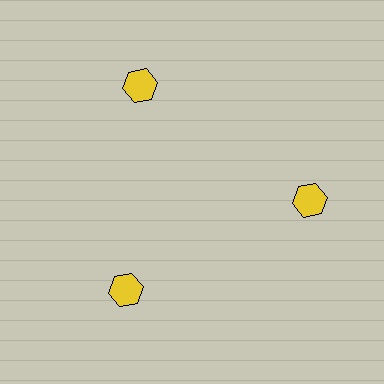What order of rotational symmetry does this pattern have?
This pattern has 3-fold rotational symmetry.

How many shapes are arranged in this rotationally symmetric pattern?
There are 3 shapes, arranged in 3 groups of 1.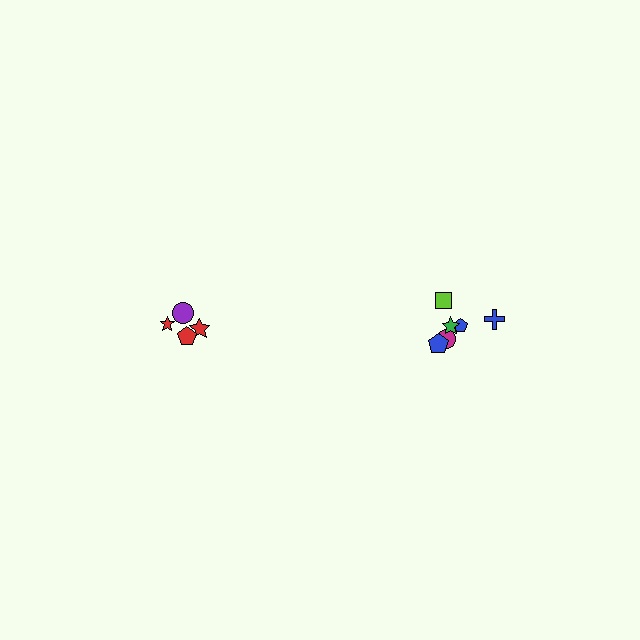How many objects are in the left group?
There are 4 objects.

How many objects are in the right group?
There are 6 objects.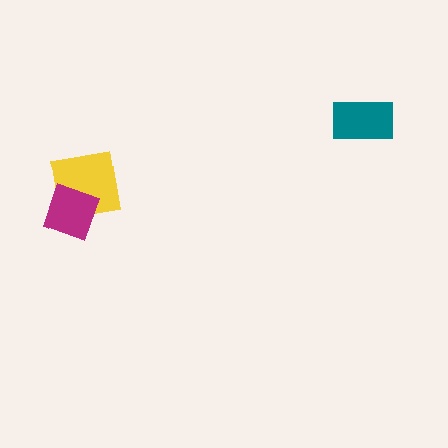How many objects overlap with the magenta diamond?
1 object overlaps with the magenta diamond.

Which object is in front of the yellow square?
The magenta diamond is in front of the yellow square.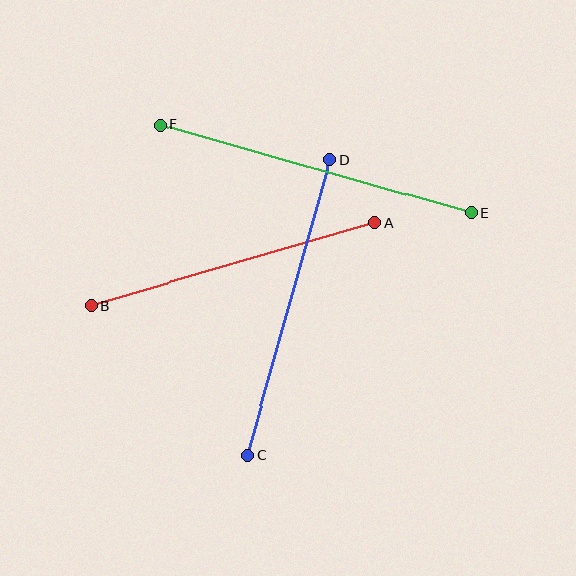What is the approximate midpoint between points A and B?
The midpoint is at approximately (233, 264) pixels.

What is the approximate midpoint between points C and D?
The midpoint is at approximately (289, 307) pixels.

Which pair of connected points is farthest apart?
Points E and F are farthest apart.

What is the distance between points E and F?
The distance is approximately 322 pixels.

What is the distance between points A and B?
The distance is approximately 295 pixels.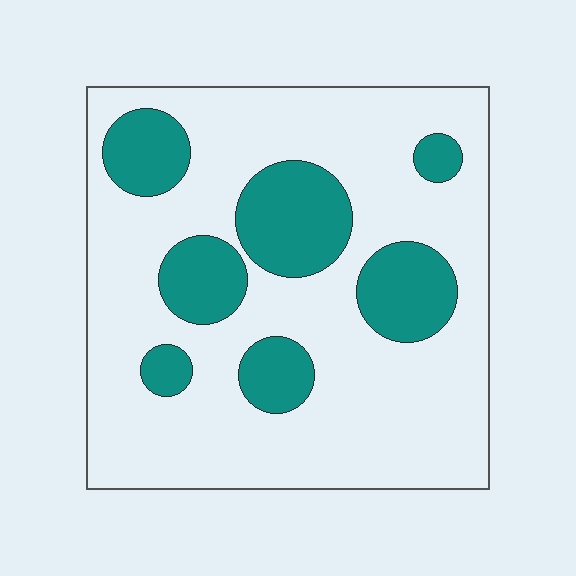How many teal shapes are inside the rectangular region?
7.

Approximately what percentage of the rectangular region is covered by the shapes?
Approximately 25%.